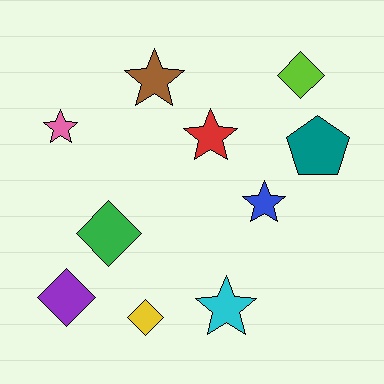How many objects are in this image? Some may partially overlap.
There are 10 objects.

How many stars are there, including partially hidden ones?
There are 5 stars.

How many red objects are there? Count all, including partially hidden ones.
There is 1 red object.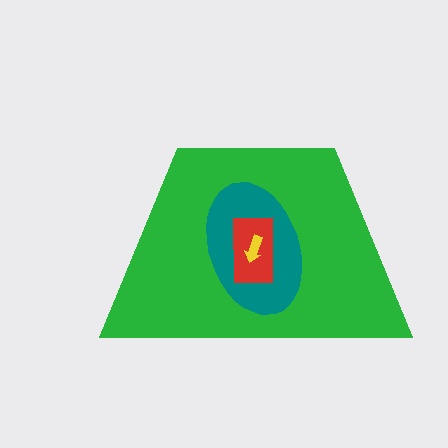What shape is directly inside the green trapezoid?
The teal ellipse.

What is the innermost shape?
The yellow arrow.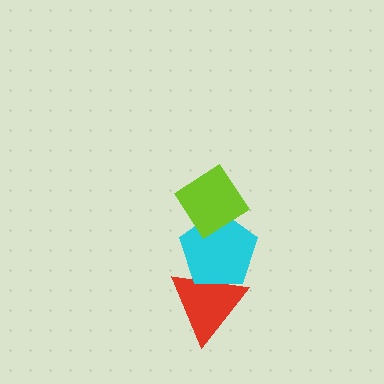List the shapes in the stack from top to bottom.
From top to bottom: the lime diamond, the cyan pentagon, the red triangle.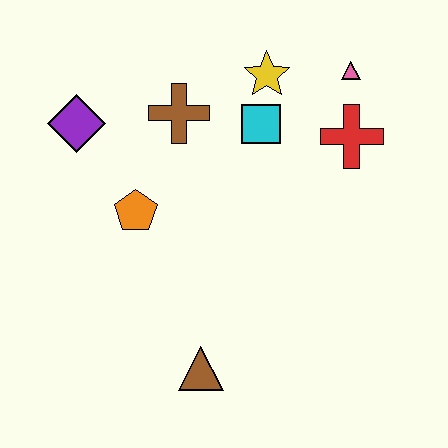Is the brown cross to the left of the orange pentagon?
No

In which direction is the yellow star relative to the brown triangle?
The yellow star is above the brown triangle.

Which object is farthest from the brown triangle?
The pink triangle is farthest from the brown triangle.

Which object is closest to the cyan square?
The yellow star is closest to the cyan square.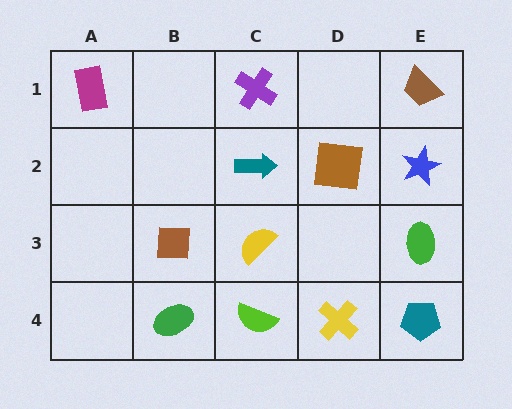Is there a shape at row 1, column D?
No, that cell is empty.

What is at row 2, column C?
A teal arrow.